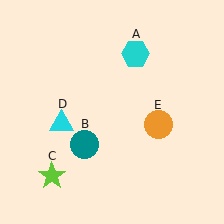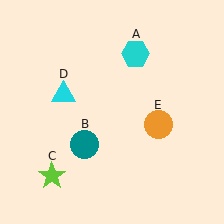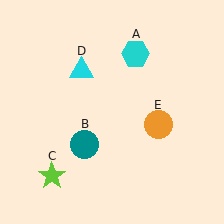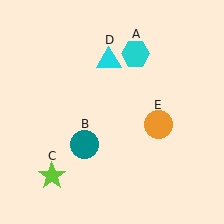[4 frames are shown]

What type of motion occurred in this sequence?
The cyan triangle (object D) rotated clockwise around the center of the scene.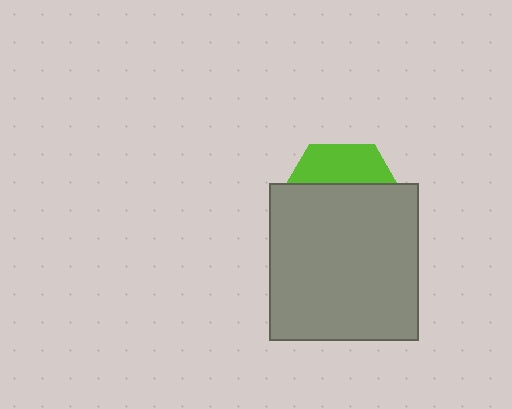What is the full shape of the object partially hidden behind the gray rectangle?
The partially hidden object is a lime hexagon.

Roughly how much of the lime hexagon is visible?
A small part of it is visible (roughly 31%).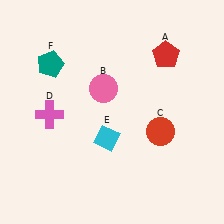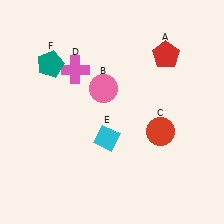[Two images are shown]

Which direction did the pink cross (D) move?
The pink cross (D) moved up.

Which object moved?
The pink cross (D) moved up.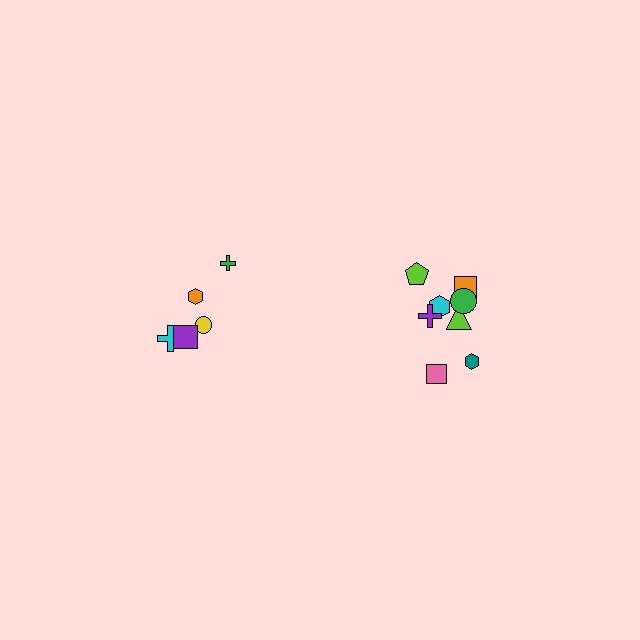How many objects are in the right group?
There are 8 objects.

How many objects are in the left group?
There are 5 objects.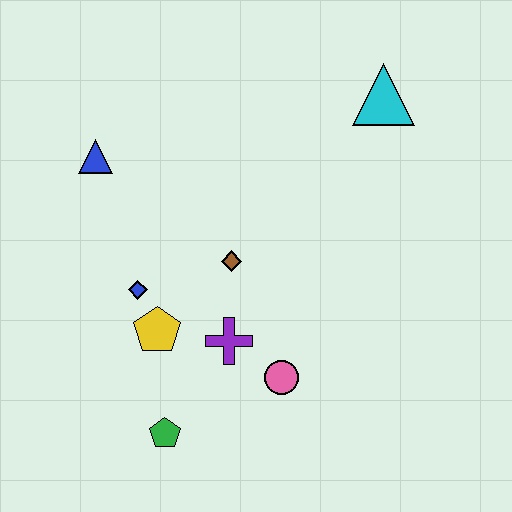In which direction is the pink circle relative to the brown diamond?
The pink circle is below the brown diamond.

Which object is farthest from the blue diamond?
The cyan triangle is farthest from the blue diamond.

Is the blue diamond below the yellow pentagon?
No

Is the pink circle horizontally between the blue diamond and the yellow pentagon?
No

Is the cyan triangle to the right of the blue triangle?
Yes